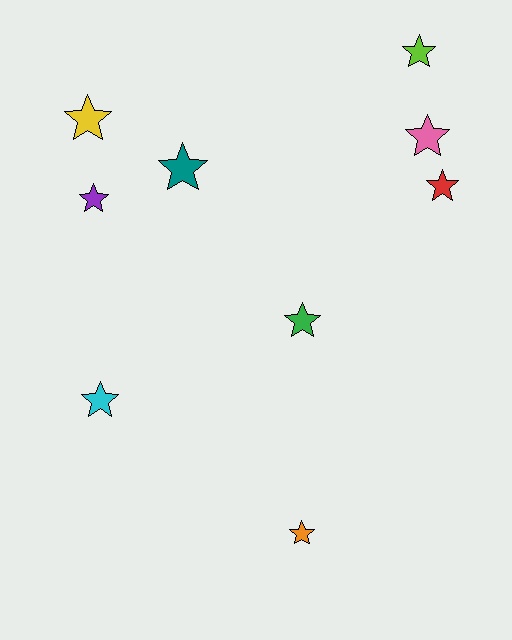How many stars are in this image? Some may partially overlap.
There are 9 stars.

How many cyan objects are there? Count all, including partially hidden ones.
There is 1 cyan object.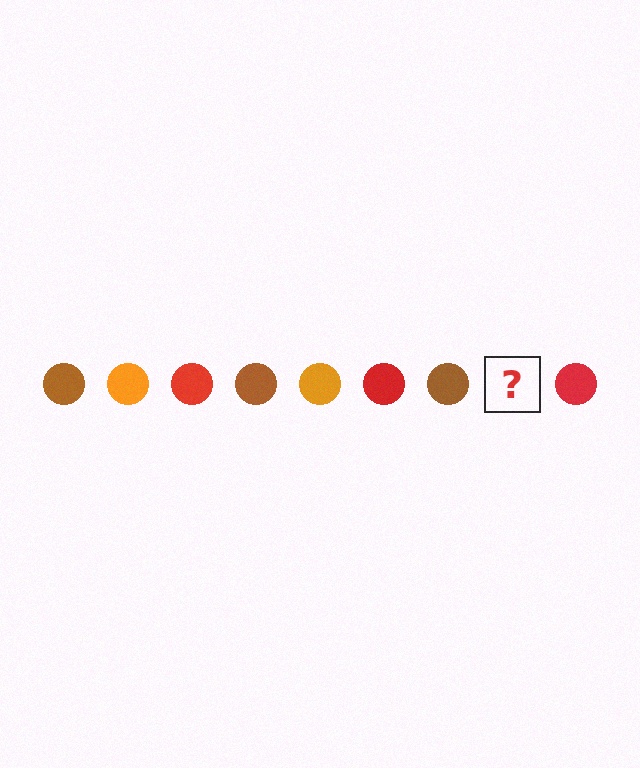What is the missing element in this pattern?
The missing element is an orange circle.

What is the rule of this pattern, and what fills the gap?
The rule is that the pattern cycles through brown, orange, red circles. The gap should be filled with an orange circle.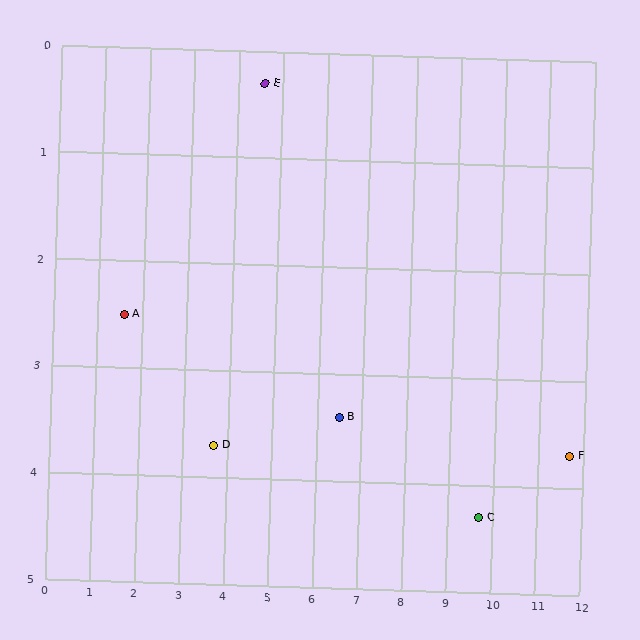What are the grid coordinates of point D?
Point D is at approximately (3.7, 3.7).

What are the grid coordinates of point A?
Point A is at approximately (1.6, 2.5).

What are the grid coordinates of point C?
Point C is at approximately (9.7, 4.3).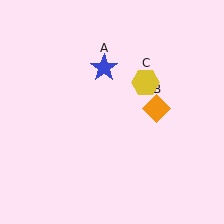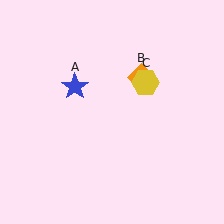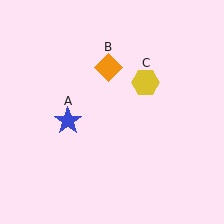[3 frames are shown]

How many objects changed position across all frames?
2 objects changed position: blue star (object A), orange diamond (object B).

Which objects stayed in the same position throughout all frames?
Yellow hexagon (object C) remained stationary.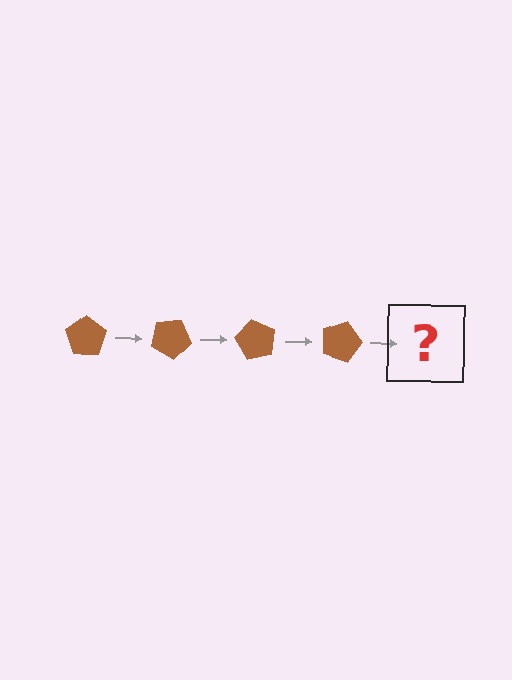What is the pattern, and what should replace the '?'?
The pattern is that the pentagon rotates 30 degrees each step. The '?' should be a brown pentagon rotated 120 degrees.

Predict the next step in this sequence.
The next step is a brown pentagon rotated 120 degrees.